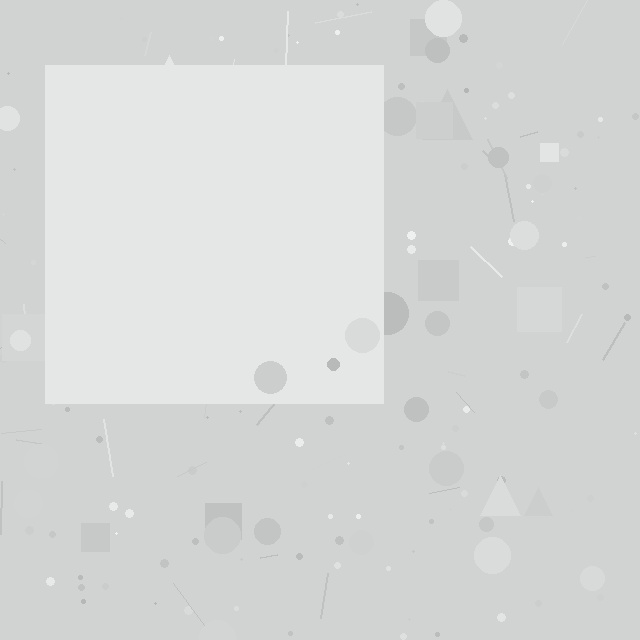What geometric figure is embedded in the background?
A square is embedded in the background.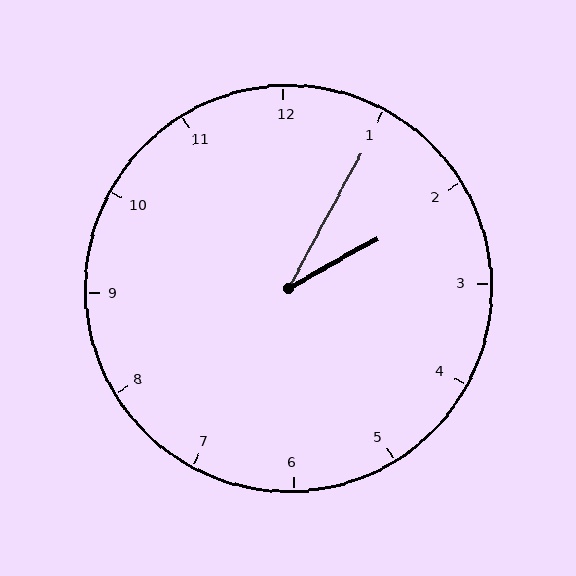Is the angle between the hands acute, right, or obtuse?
It is acute.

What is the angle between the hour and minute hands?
Approximately 32 degrees.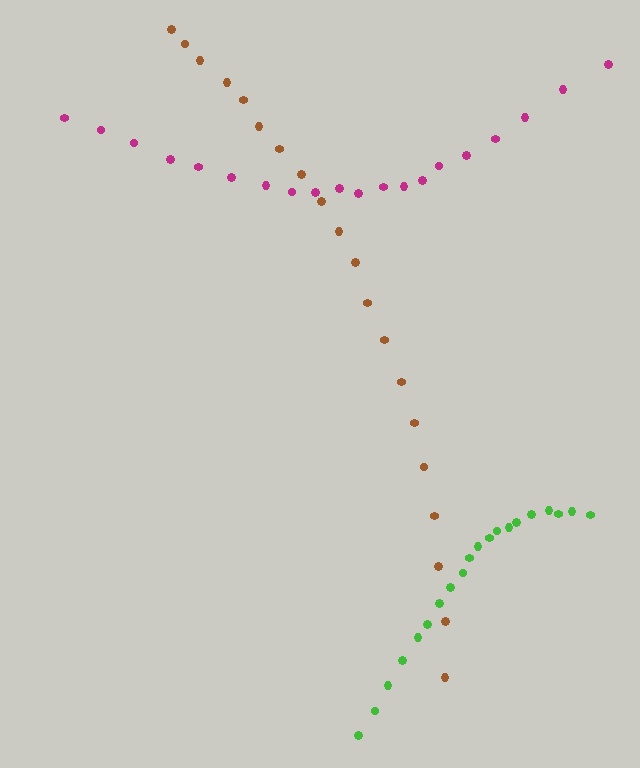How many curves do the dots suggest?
There are 3 distinct paths.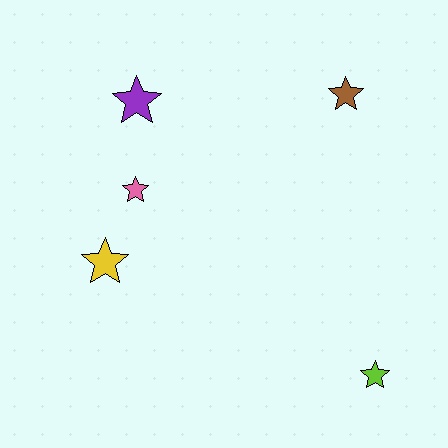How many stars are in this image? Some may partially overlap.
There are 5 stars.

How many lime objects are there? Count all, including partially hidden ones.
There is 1 lime object.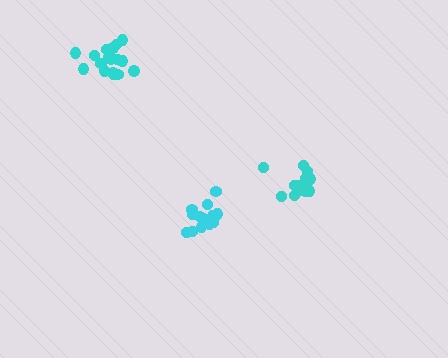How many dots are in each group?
Group 1: 17 dots, Group 2: 13 dots, Group 3: 18 dots (48 total).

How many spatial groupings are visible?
There are 3 spatial groupings.